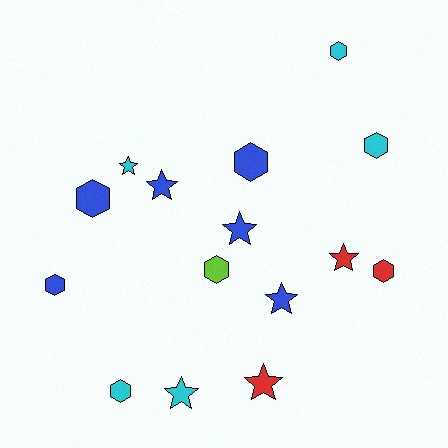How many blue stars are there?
There are 3 blue stars.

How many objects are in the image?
There are 15 objects.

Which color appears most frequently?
Blue, with 6 objects.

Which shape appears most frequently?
Hexagon, with 8 objects.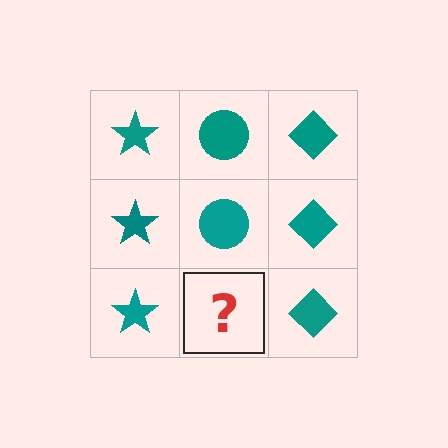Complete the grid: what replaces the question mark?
The question mark should be replaced with a teal circle.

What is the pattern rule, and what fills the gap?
The rule is that each column has a consistent shape. The gap should be filled with a teal circle.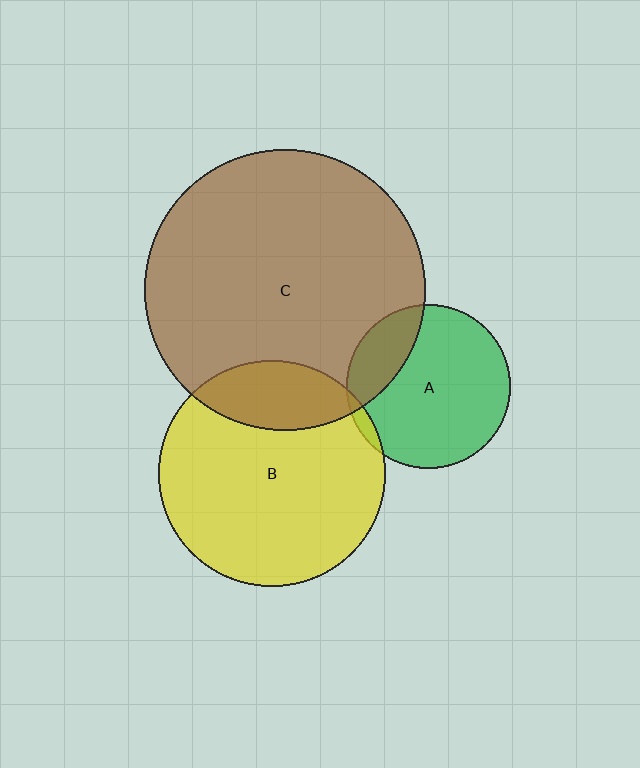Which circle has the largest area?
Circle C (brown).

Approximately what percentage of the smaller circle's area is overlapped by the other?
Approximately 20%.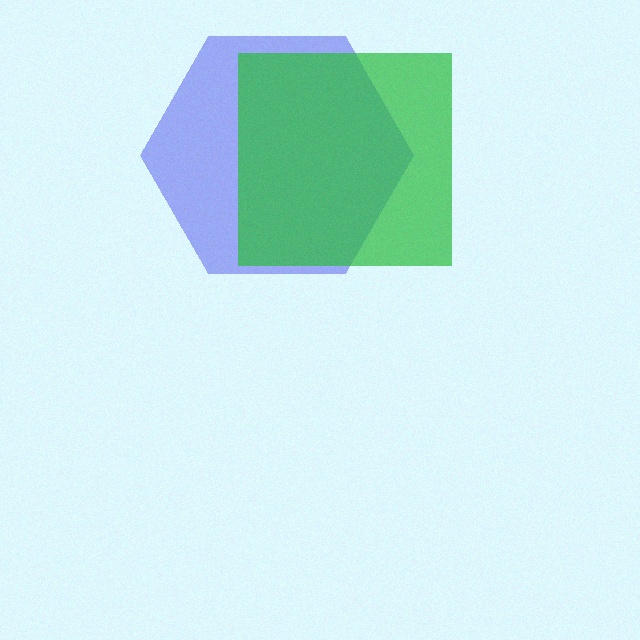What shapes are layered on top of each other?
The layered shapes are: a blue hexagon, a green square.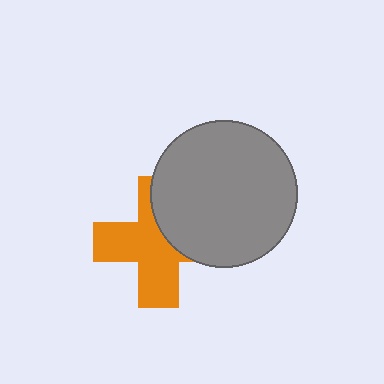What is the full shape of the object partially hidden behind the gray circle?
The partially hidden object is an orange cross.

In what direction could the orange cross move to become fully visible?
The orange cross could move left. That would shift it out from behind the gray circle entirely.